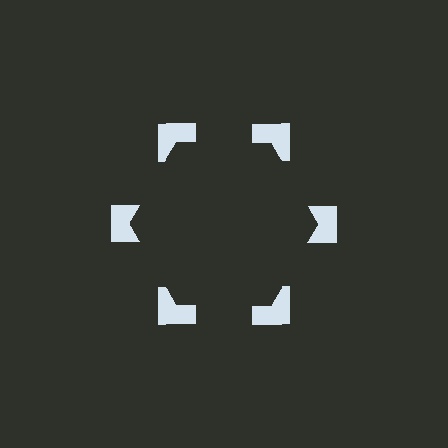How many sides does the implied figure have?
6 sides.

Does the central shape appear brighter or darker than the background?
It typically appears slightly darker than the background, even though no actual brightness change is drawn.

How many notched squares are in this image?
There are 6 — one at each vertex of the illusory hexagon.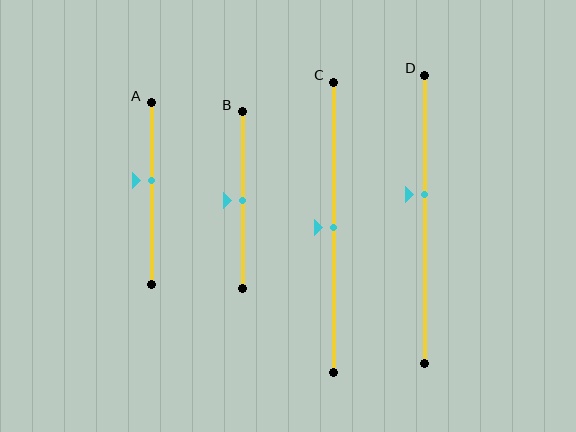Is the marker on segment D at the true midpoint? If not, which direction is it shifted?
No, the marker on segment D is shifted upward by about 8% of the segment length.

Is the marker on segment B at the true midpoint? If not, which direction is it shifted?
Yes, the marker on segment B is at the true midpoint.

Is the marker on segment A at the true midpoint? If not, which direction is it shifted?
No, the marker on segment A is shifted upward by about 7% of the segment length.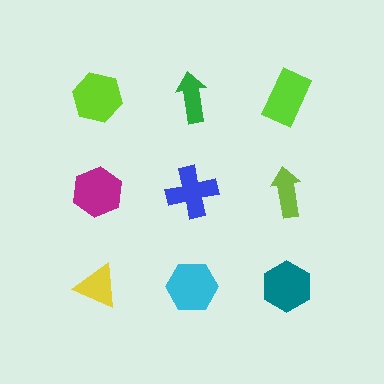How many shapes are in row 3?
3 shapes.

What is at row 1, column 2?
A green arrow.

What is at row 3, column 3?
A teal hexagon.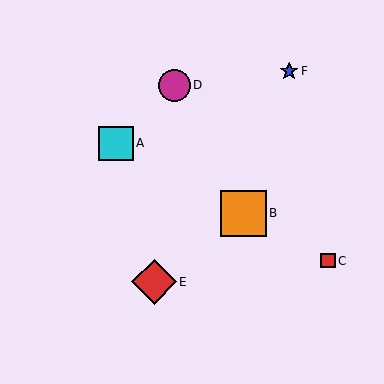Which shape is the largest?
The orange square (labeled B) is the largest.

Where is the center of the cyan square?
The center of the cyan square is at (116, 143).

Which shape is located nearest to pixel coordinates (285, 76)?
The blue star (labeled F) at (289, 71) is nearest to that location.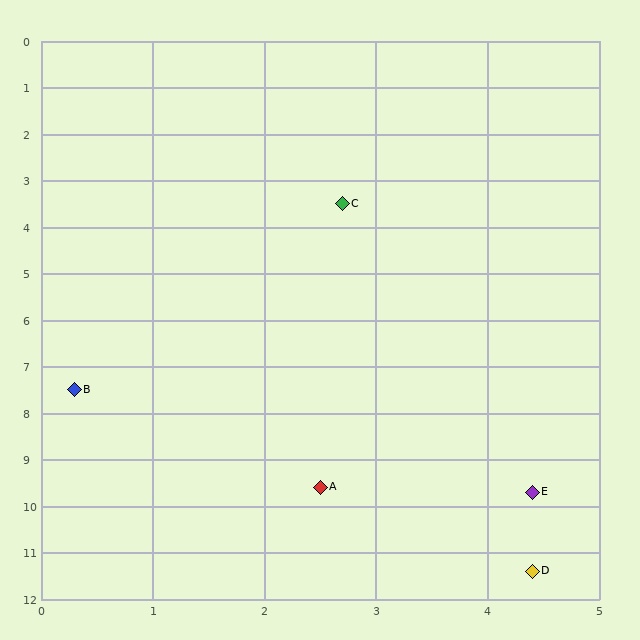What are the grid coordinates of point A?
Point A is at approximately (2.5, 9.6).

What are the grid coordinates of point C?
Point C is at approximately (2.7, 3.5).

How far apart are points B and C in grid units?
Points B and C are about 4.7 grid units apart.